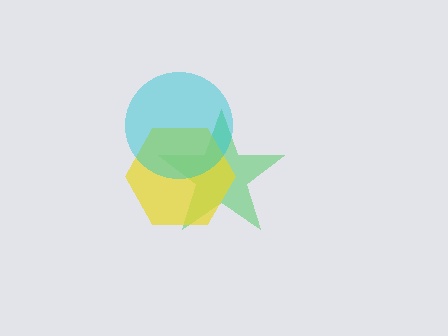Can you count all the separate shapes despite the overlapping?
Yes, there are 3 separate shapes.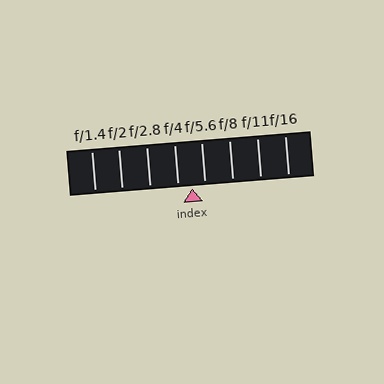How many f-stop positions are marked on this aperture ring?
There are 8 f-stop positions marked.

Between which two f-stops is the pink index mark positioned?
The index mark is between f/4 and f/5.6.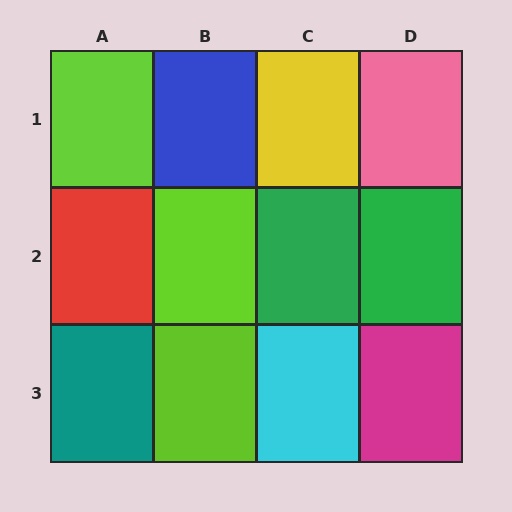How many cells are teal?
1 cell is teal.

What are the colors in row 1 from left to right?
Lime, blue, yellow, pink.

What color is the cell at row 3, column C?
Cyan.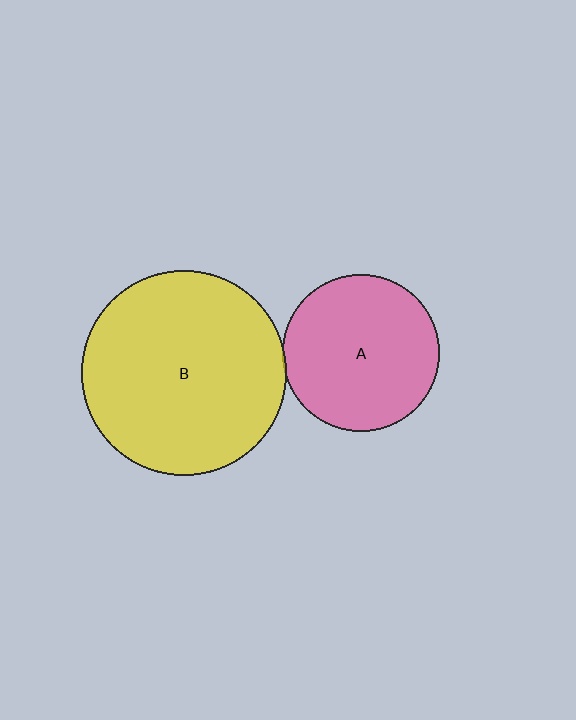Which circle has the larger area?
Circle B (yellow).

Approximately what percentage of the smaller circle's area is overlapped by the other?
Approximately 5%.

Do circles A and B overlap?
Yes.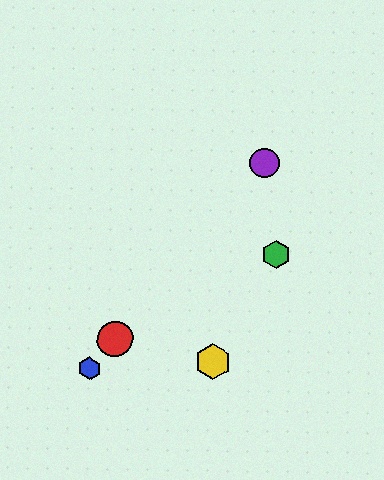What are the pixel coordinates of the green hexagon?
The green hexagon is at (276, 255).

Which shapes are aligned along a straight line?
The red circle, the blue hexagon, the purple circle are aligned along a straight line.